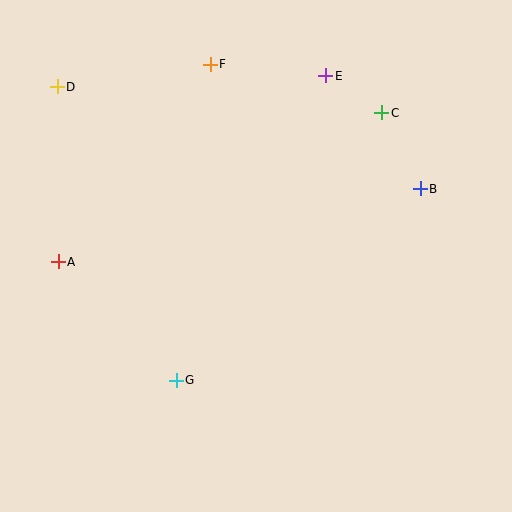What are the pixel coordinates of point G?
Point G is at (176, 380).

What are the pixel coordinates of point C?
Point C is at (382, 113).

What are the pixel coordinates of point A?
Point A is at (58, 262).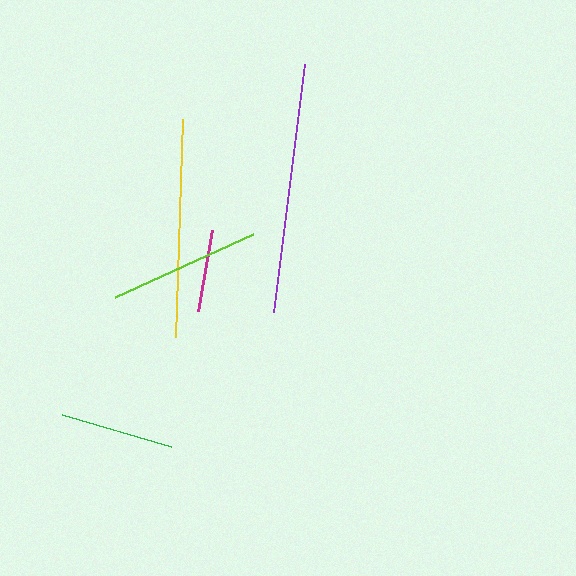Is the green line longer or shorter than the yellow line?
The yellow line is longer than the green line.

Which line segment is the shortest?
The magenta line is the shortest at approximately 82 pixels.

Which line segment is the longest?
The purple line is the longest at approximately 250 pixels.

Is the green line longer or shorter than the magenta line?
The green line is longer than the magenta line.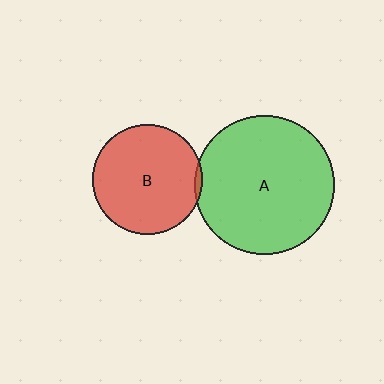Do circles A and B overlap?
Yes.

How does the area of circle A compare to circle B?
Approximately 1.6 times.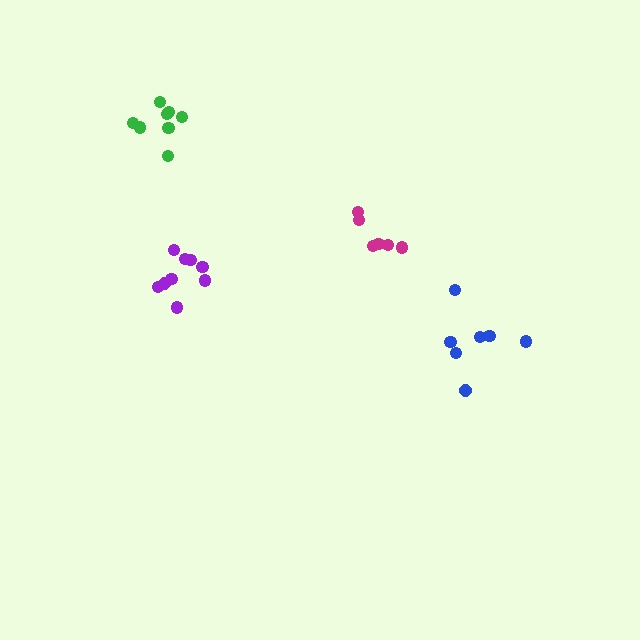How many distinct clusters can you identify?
There are 4 distinct clusters.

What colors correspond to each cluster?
The clusters are colored: blue, magenta, green, purple.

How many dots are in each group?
Group 1: 7 dots, Group 2: 6 dots, Group 3: 8 dots, Group 4: 9 dots (30 total).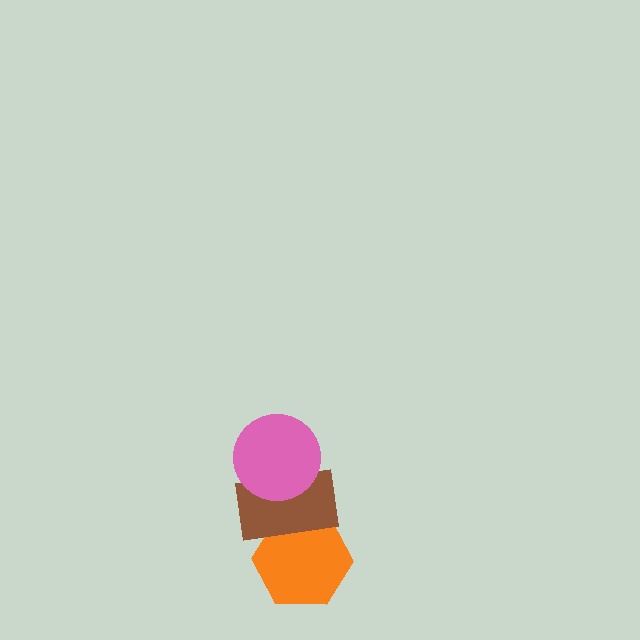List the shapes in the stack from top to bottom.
From top to bottom: the pink circle, the brown rectangle, the orange hexagon.